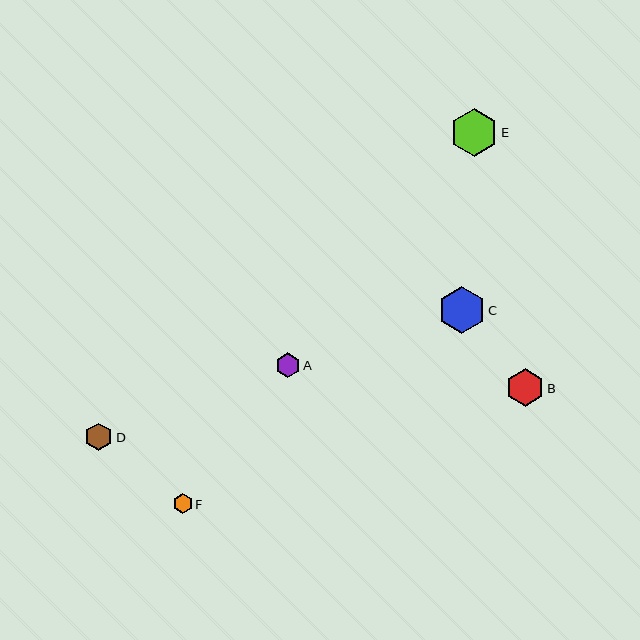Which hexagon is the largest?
Hexagon E is the largest with a size of approximately 48 pixels.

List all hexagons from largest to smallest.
From largest to smallest: E, C, B, D, A, F.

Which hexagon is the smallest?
Hexagon F is the smallest with a size of approximately 19 pixels.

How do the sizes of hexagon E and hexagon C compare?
Hexagon E and hexagon C are approximately the same size.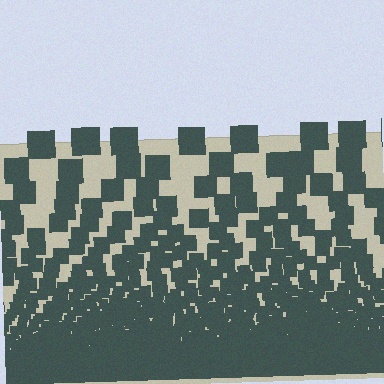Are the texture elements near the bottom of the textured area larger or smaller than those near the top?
Smaller. The gradient is inverted — elements near the bottom are smaller and denser.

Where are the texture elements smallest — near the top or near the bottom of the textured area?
Near the bottom.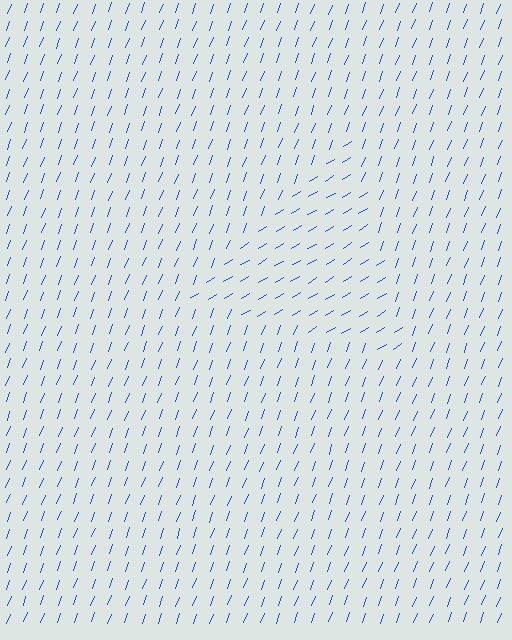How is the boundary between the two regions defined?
The boundary is defined purely by a change in line orientation (approximately 38 degrees difference). All lines are the same color and thickness.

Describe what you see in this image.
The image is filled with small blue line segments. A triangle region in the image has lines oriented differently from the surrounding lines, creating a visible texture boundary.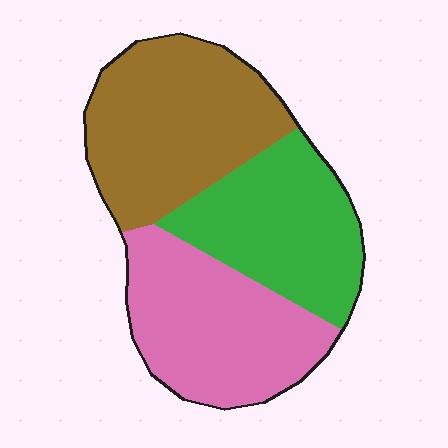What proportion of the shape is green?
Green covers roughly 30% of the shape.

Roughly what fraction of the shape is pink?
Pink takes up about one third (1/3) of the shape.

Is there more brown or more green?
Brown.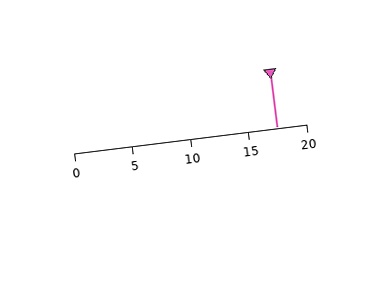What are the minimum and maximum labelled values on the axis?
The axis runs from 0 to 20.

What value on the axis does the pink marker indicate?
The marker indicates approximately 17.5.